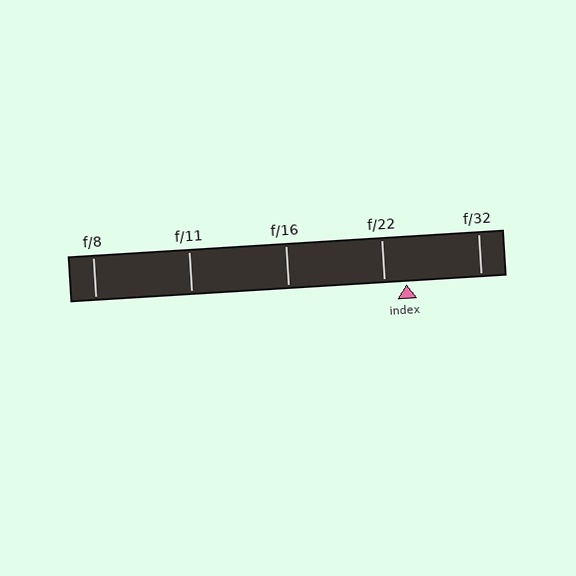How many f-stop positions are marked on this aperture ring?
There are 5 f-stop positions marked.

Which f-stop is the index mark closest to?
The index mark is closest to f/22.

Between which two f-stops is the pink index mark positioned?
The index mark is between f/22 and f/32.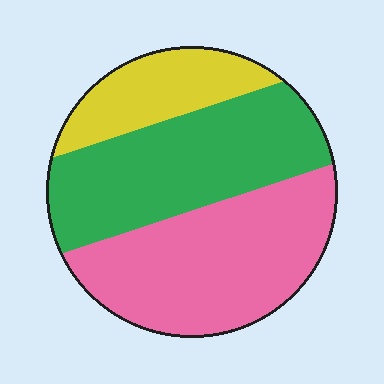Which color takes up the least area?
Yellow, at roughly 20%.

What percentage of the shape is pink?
Pink takes up about two fifths (2/5) of the shape.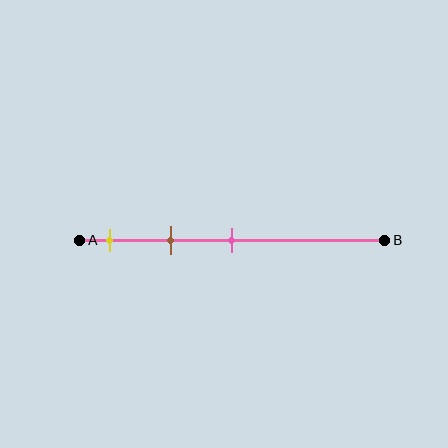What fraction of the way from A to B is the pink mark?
The pink mark is approximately 50% (0.5) of the way from A to B.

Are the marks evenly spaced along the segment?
Yes, the marks are approximately evenly spaced.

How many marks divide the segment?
There are 3 marks dividing the segment.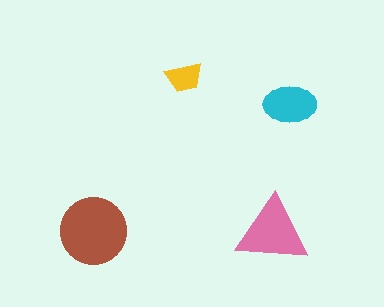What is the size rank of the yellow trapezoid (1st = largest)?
4th.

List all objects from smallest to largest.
The yellow trapezoid, the cyan ellipse, the pink triangle, the brown circle.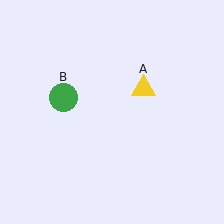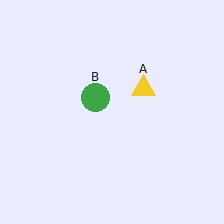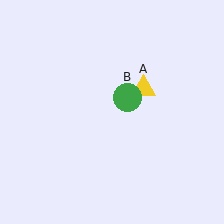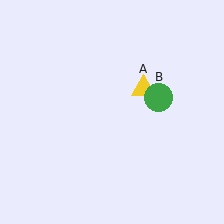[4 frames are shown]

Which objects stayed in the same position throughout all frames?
Yellow triangle (object A) remained stationary.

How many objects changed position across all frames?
1 object changed position: green circle (object B).